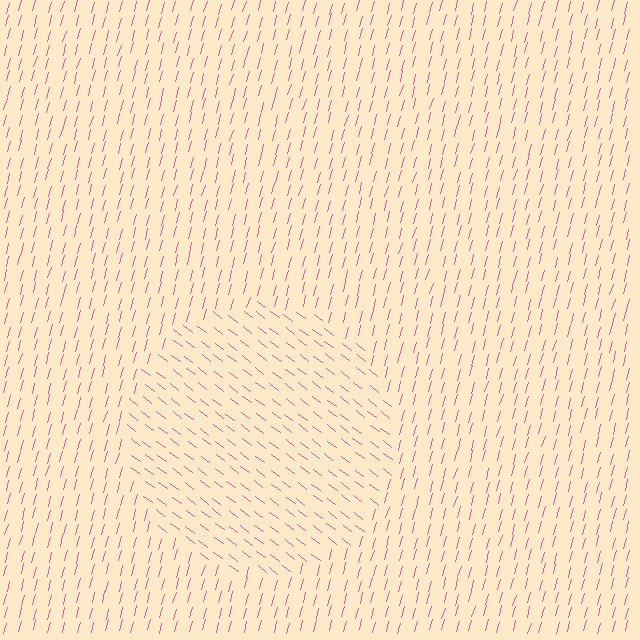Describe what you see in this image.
The image is filled with small pink line segments. A circle region in the image has lines oriented differently from the surrounding lines, creating a visible texture boundary.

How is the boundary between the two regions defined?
The boundary is defined purely by a change in line orientation (approximately 68 degrees difference). All lines are the same color and thickness.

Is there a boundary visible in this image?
Yes, there is a texture boundary formed by a change in line orientation.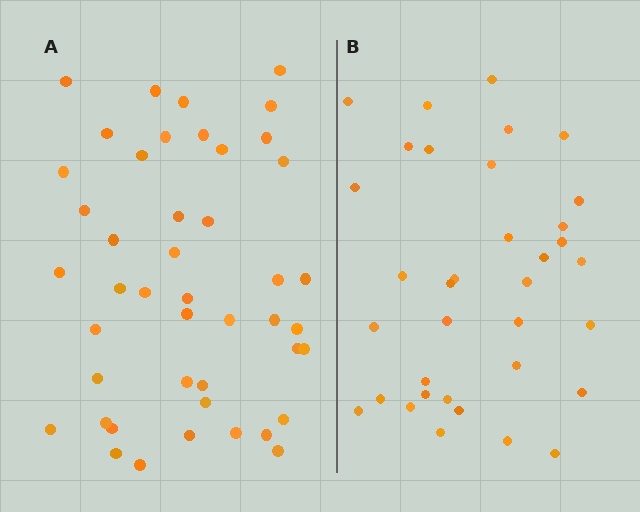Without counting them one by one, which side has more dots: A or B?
Region A (the left region) has more dots.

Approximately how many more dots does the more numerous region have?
Region A has roughly 10 or so more dots than region B.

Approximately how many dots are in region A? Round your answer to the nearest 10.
About 40 dots. (The exact count is 45, which rounds to 40.)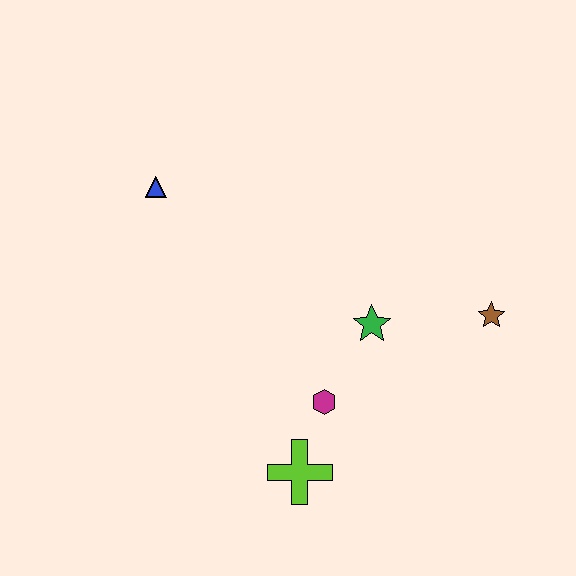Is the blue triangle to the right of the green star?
No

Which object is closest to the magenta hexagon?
The lime cross is closest to the magenta hexagon.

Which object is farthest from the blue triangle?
The brown star is farthest from the blue triangle.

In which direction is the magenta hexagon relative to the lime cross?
The magenta hexagon is above the lime cross.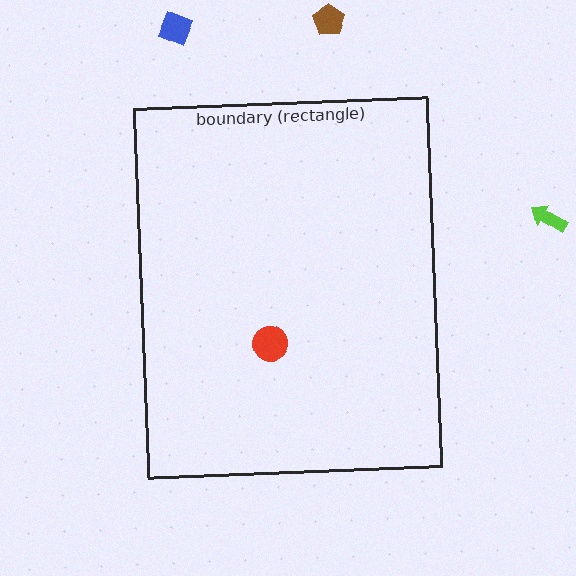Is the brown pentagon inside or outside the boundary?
Outside.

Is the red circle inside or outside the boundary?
Inside.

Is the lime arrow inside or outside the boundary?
Outside.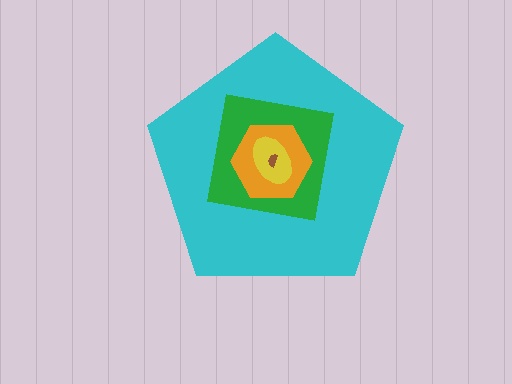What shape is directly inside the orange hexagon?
The yellow ellipse.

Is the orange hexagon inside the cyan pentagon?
Yes.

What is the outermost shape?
The cyan pentagon.